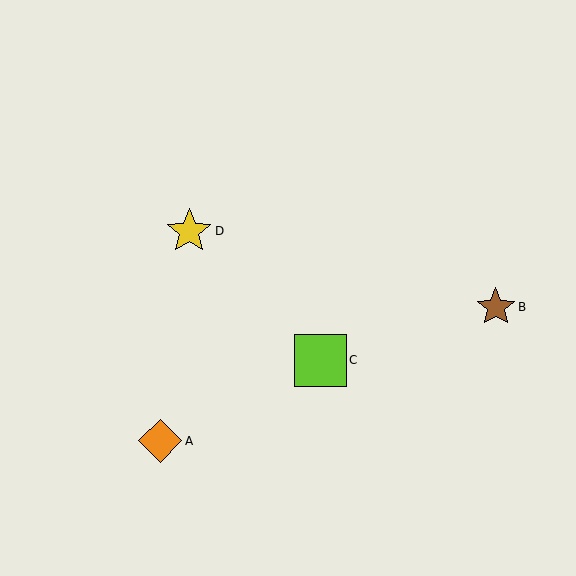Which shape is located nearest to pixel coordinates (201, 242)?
The yellow star (labeled D) at (189, 231) is nearest to that location.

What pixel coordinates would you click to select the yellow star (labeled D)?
Click at (189, 231) to select the yellow star D.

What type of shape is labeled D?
Shape D is a yellow star.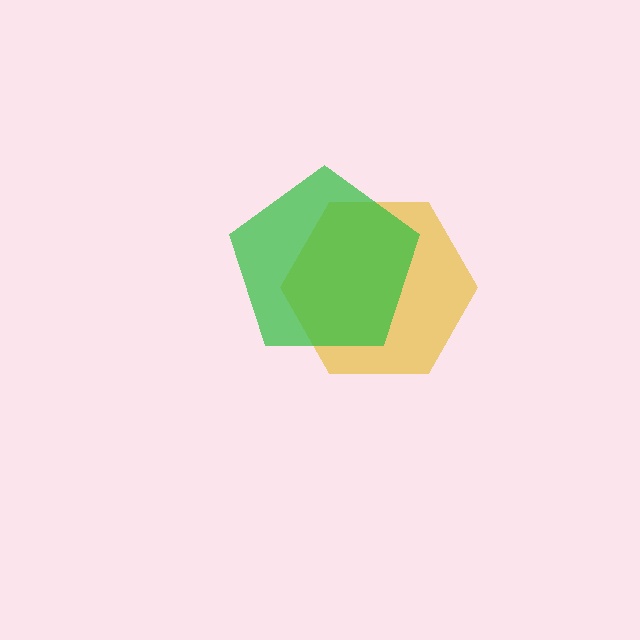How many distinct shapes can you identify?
There are 2 distinct shapes: a yellow hexagon, a green pentagon.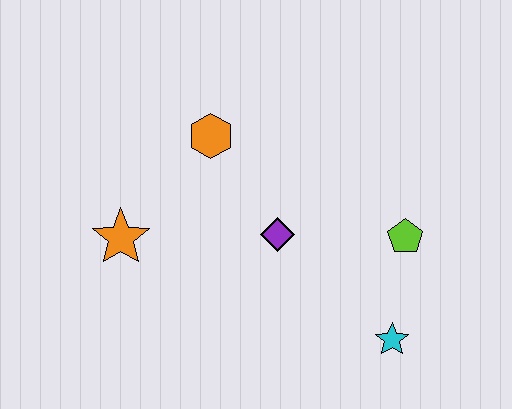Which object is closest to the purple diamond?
The orange hexagon is closest to the purple diamond.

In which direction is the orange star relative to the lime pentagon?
The orange star is to the left of the lime pentagon.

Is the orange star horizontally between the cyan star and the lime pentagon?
No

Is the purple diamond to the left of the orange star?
No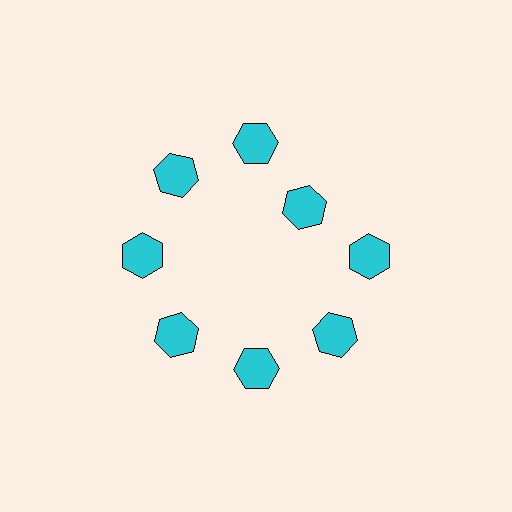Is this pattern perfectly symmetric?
No. The 8 cyan hexagons are arranged in a ring, but one element near the 2 o'clock position is pulled inward toward the center, breaking the 8-fold rotational symmetry.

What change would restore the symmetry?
The symmetry would be restored by moving it outward, back onto the ring so that all 8 hexagons sit at equal angles and equal distance from the center.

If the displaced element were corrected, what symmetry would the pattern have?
It would have 8-fold rotational symmetry — the pattern would map onto itself every 45 degrees.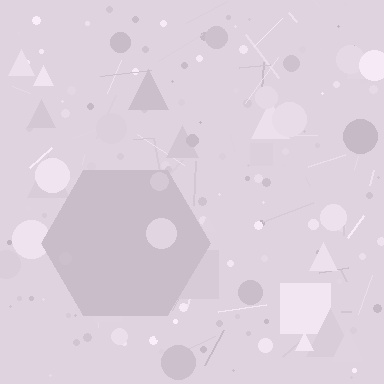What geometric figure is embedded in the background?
A hexagon is embedded in the background.